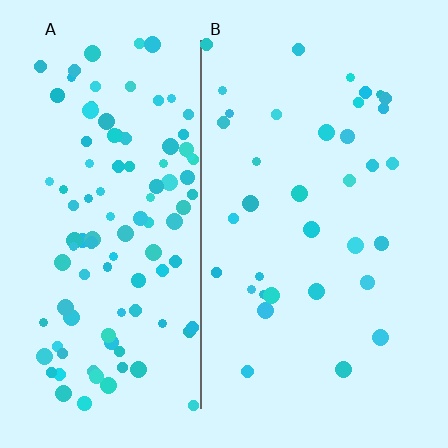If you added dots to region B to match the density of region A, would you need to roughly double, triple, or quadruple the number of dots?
Approximately triple.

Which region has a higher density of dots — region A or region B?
A (the left).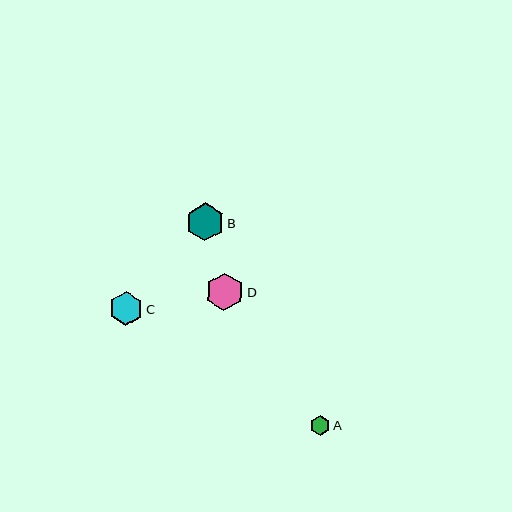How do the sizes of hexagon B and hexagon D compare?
Hexagon B and hexagon D are approximately the same size.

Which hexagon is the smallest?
Hexagon A is the smallest with a size of approximately 21 pixels.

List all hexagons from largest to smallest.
From largest to smallest: B, D, C, A.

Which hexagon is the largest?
Hexagon B is the largest with a size of approximately 38 pixels.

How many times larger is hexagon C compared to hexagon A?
Hexagon C is approximately 1.7 times the size of hexagon A.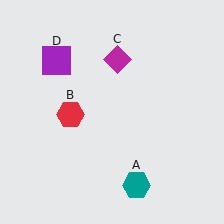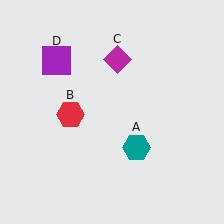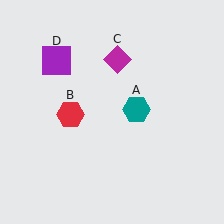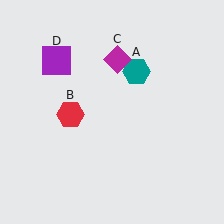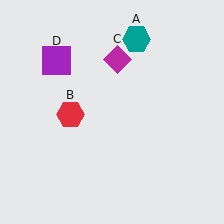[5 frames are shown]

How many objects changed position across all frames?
1 object changed position: teal hexagon (object A).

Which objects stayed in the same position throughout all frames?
Red hexagon (object B) and magenta diamond (object C) and purple square (object D) remained stationary.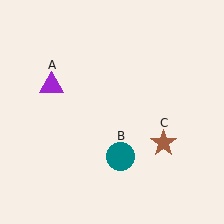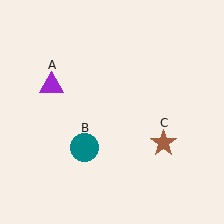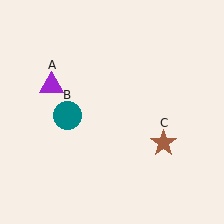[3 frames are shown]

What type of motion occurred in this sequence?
The teal circle (object B) rotated clockwise around the center of the scene.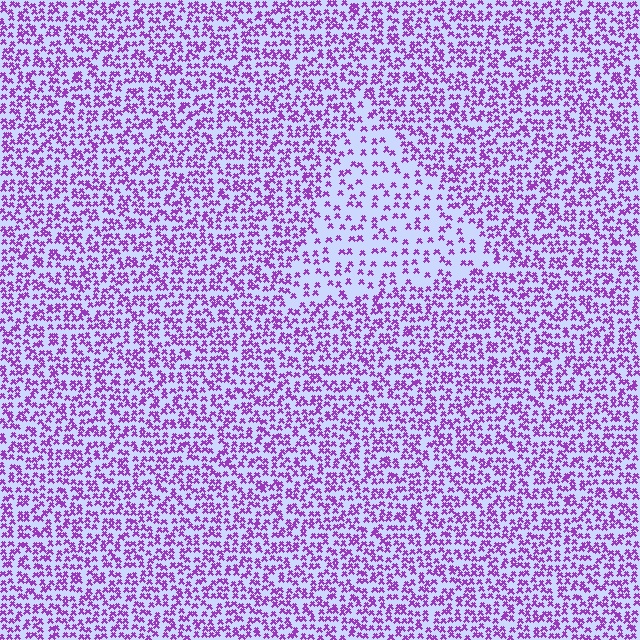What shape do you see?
I see a triangle.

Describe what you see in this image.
The image contains small purple elements arranged at two different densities. A triangle-shaped region is visible where the elements are less densely packed than the surrounding area.